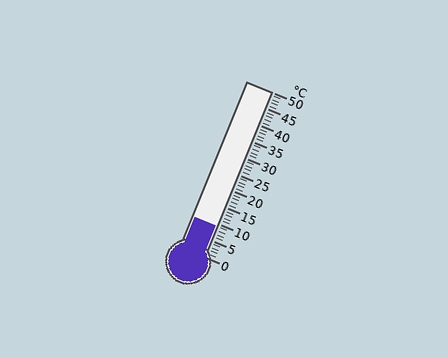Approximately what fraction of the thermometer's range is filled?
The thermometer is filled to approximately 20% of its range.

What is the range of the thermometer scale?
The thermometer scale ranges from 0°C to 50°C.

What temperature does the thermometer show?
The thermometer shows approximately 9°C.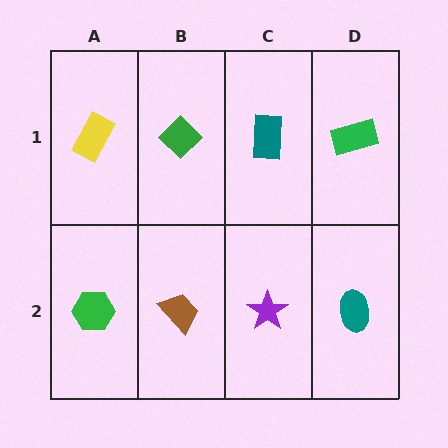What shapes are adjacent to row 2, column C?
A teal rectangle (row 1, column C), a brown trapezoid (row 2, column B), a teal ellipse (row 2, column D).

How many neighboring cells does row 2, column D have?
2.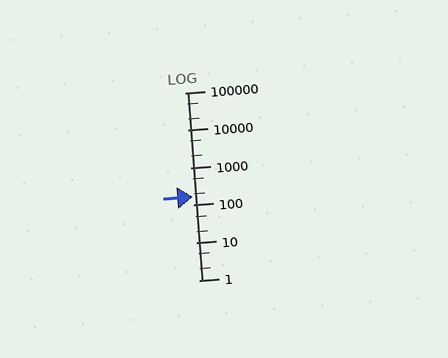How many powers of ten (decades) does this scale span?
The scale spans 5 decades, from 1 to 100000.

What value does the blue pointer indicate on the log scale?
The pointer indicates approximately 170.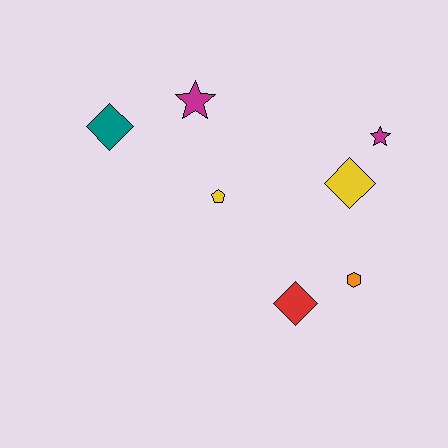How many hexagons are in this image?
There is 1 hexagon.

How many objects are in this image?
There are 7 objects.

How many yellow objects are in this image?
There are 2 yellow objects.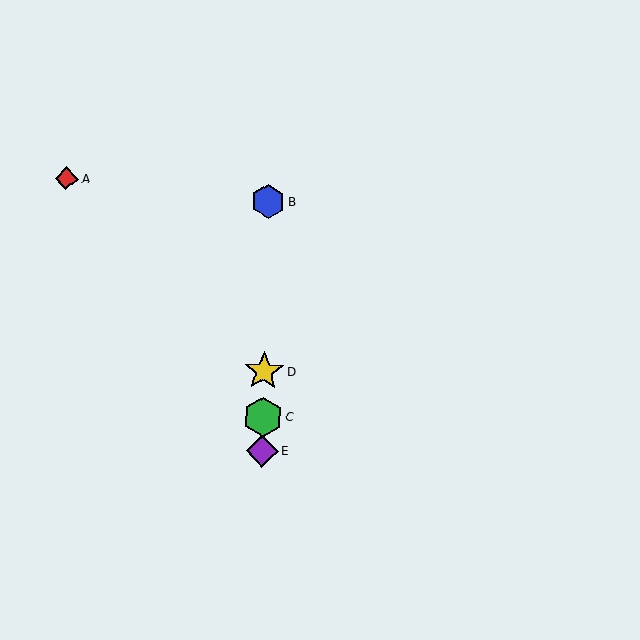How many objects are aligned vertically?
4 objects (B, C, D, E) are aligned vertically.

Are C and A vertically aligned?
No, C is at x≈263 and A is at x≈66.